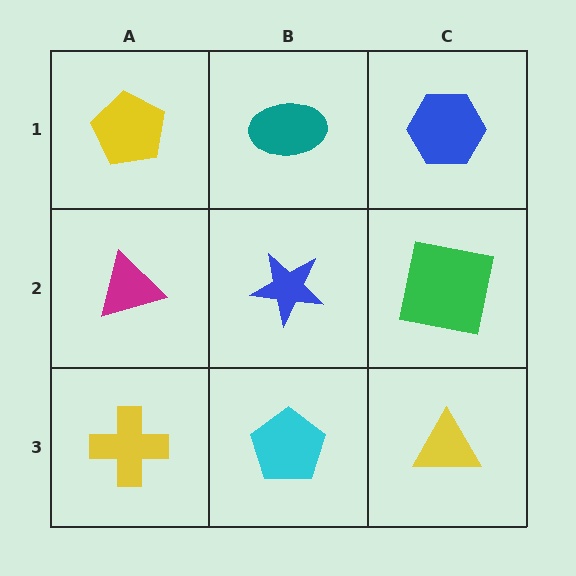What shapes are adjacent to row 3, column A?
A magenta triangle (row 2, column A), a cyan pentagon (row 3, column B).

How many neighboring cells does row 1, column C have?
2.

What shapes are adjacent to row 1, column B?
A blue star (row 2, column B), a yellow pentagon (row 1, column A), a blue hexagon (row 1, column C).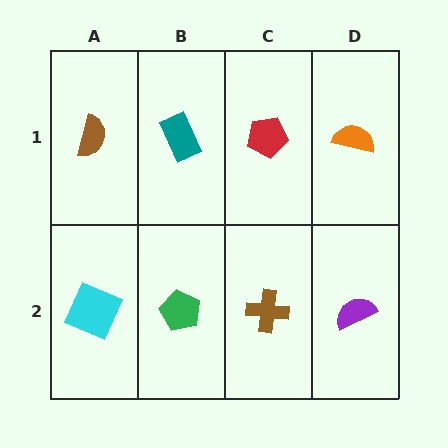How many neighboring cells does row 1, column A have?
2.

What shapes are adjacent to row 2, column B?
A teal rectangle (row 1, column B), a cyan square (row 2, column A), a brown cross (row 2, column C).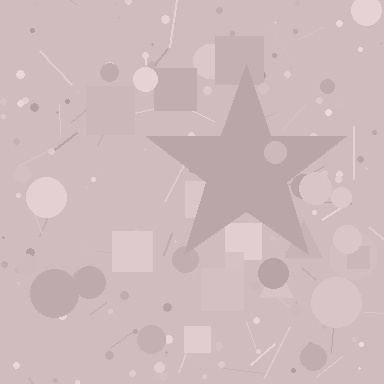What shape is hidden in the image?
A star is hidden in the image.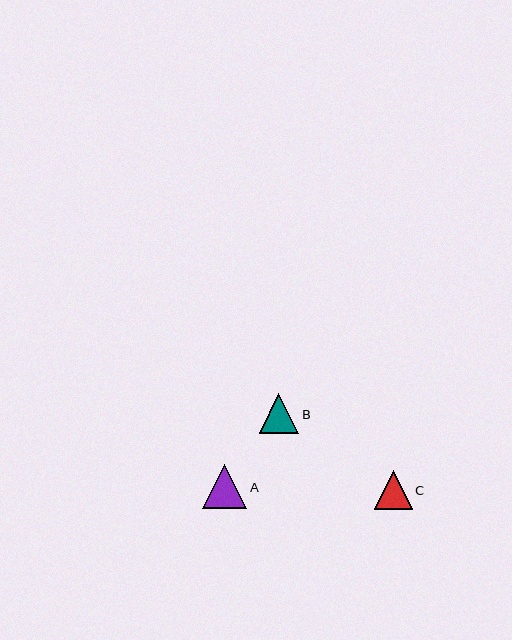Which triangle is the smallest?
Triangle C is the smallest with a size of approximately 38 pixels.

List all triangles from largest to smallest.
From largest to smallest: A, B, C.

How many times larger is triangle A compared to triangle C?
Triangle A is approximately 1.2 times the size of triangle C.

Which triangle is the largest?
Triangle A is the largest with a size of approximately 45 pixels.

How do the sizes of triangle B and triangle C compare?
Triangle B and triangle C are approximately the same size.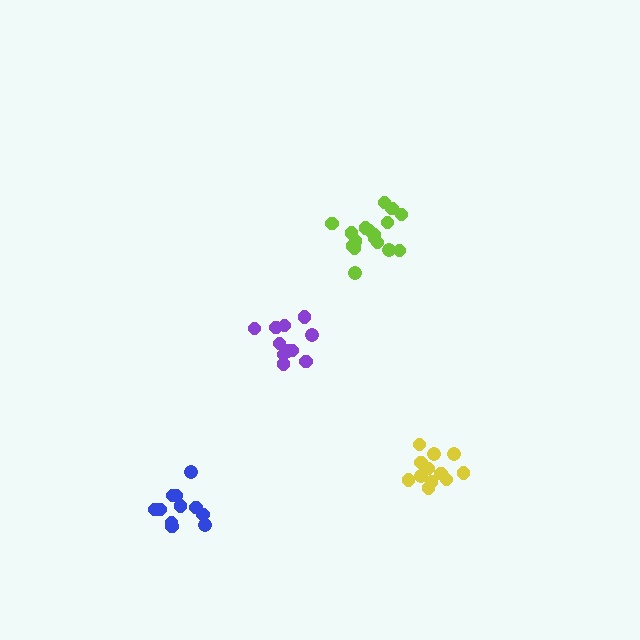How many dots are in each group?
Group 1: 12 dots, Group 2: 11 dots, Group 3: 17 dots, Group 4: 11 dots (51 total).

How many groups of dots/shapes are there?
There are 4 groups.